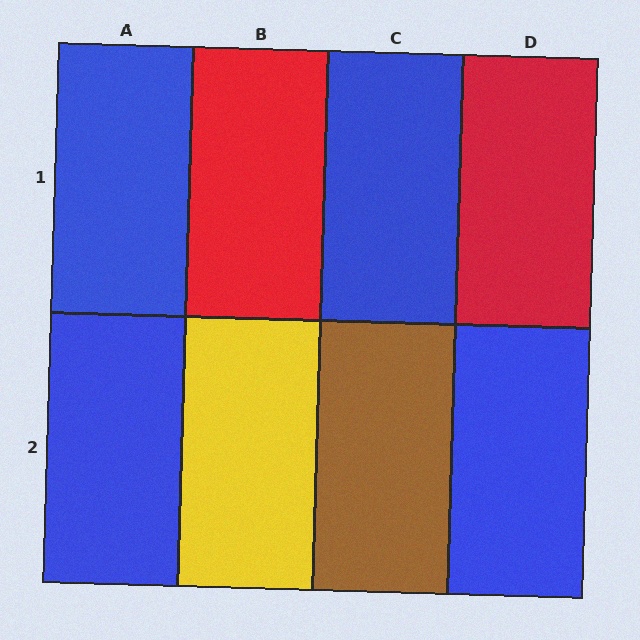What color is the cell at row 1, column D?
Red.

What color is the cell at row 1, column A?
Blue.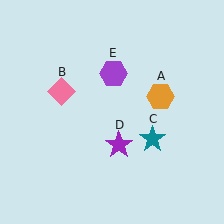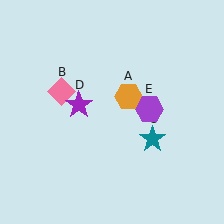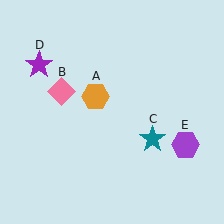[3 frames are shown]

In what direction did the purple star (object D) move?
The purple star (object D) moved up and to the left.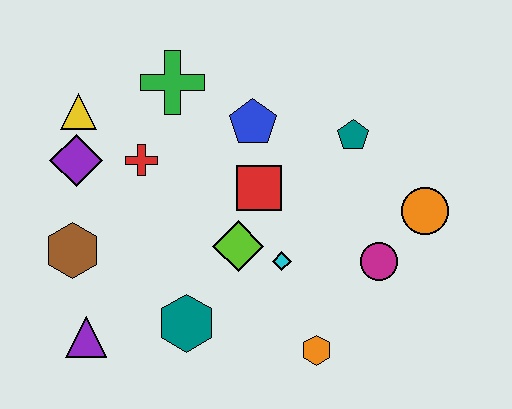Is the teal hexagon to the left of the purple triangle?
No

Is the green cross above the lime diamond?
Yes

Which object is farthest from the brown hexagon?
The orange circle is farthest from the brown hexagon.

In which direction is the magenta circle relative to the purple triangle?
The magenta circle is to the right of the purple triangle.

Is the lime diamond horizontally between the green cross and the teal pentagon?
Yes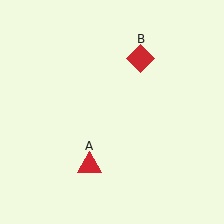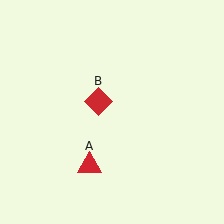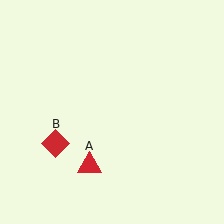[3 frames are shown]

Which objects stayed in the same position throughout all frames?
Red triangle (object A) remained stationary.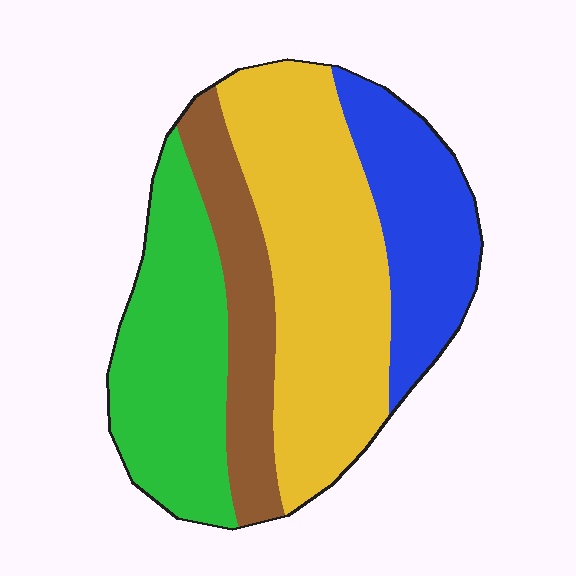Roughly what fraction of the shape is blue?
Blue takes up between a sixth and a third of the shape.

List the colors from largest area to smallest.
From largest to smallest: yellow, green, blue, brown.